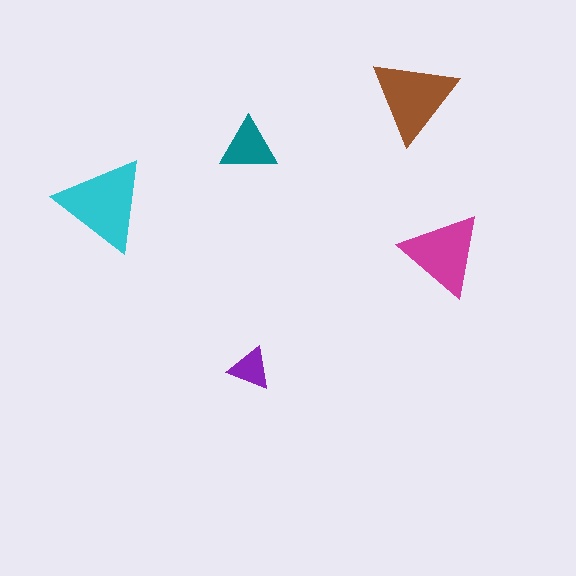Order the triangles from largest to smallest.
the cyan one, the brown one, the magenta one, the teal one, the purple one.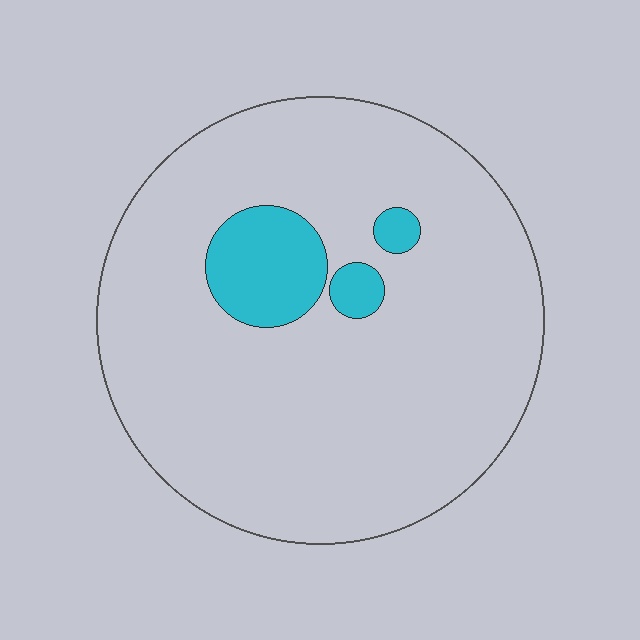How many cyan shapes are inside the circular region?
3.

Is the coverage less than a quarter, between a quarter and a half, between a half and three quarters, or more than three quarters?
Less than a quarter.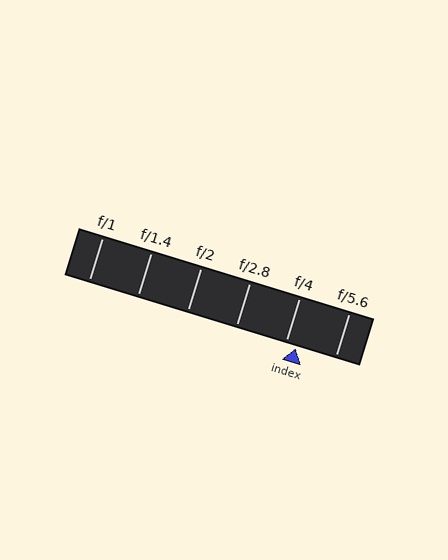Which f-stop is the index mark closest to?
The index mark is closest to f/4.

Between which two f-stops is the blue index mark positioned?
The index mark is between f/4 and f/5.6.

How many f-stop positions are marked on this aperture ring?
There are 6 f-stop positions marked.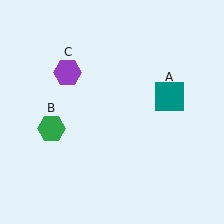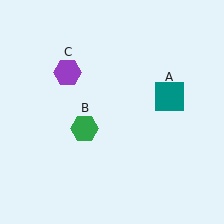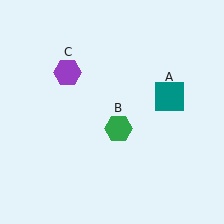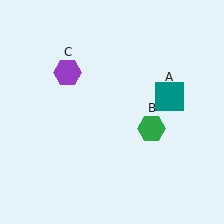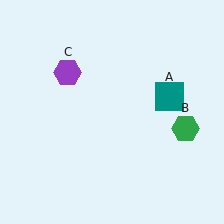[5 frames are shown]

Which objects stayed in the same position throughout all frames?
Teal square (object A) and purple hexagon (object C) remained stationary.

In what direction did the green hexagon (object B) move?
The green hexagon (object B) moved right.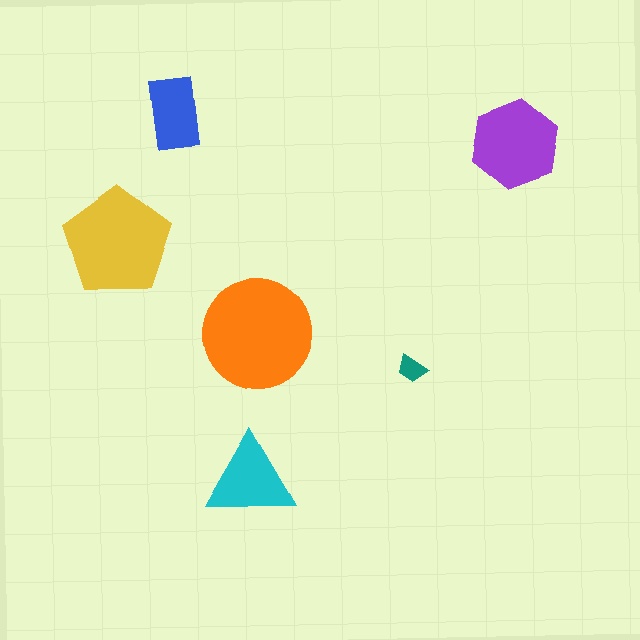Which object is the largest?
The orange circle.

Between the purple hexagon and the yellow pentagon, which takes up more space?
The yellow pentagon.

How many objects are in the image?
There are 6 objects in the image.